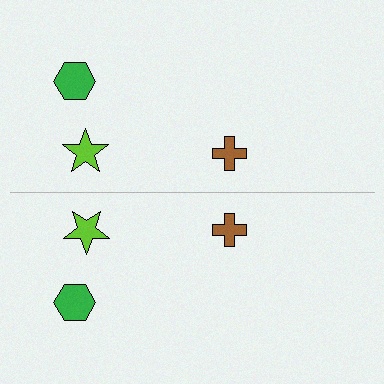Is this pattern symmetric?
Yes, this pattern has bilateral (reflection) symmetry.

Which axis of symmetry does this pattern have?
The pattern has a horizontal axis of symmetry running through the center of the image.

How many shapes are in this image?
There are 6 shapes in this image.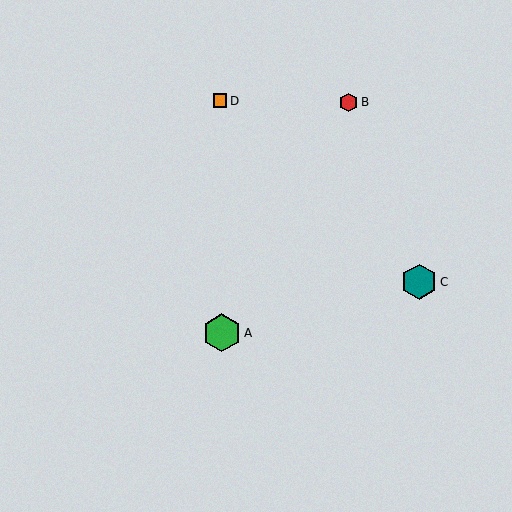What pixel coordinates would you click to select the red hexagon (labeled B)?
Click at (349, 103) to select the red hexagon B.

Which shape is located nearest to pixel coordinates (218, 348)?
The green hexagon (labeled A) at (222, 333) is nearest to that location.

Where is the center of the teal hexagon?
The center of the teal hexagon is at (419, 282).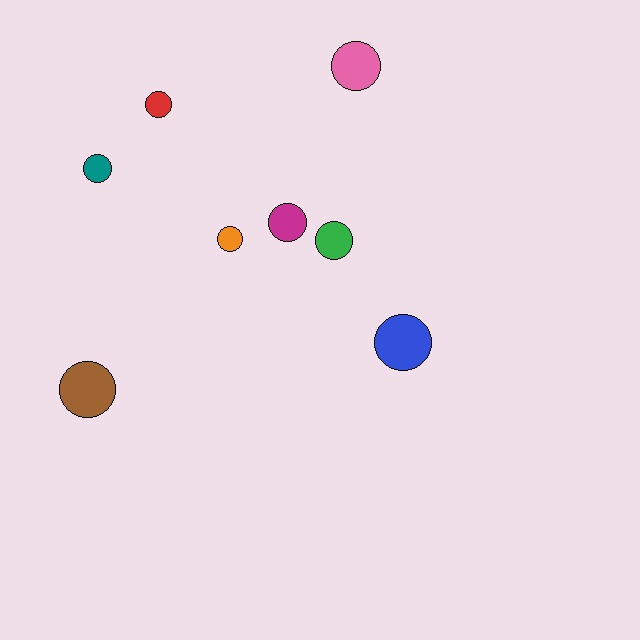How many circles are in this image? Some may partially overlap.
There are 8 circles.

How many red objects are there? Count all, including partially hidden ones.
There is 1 red object.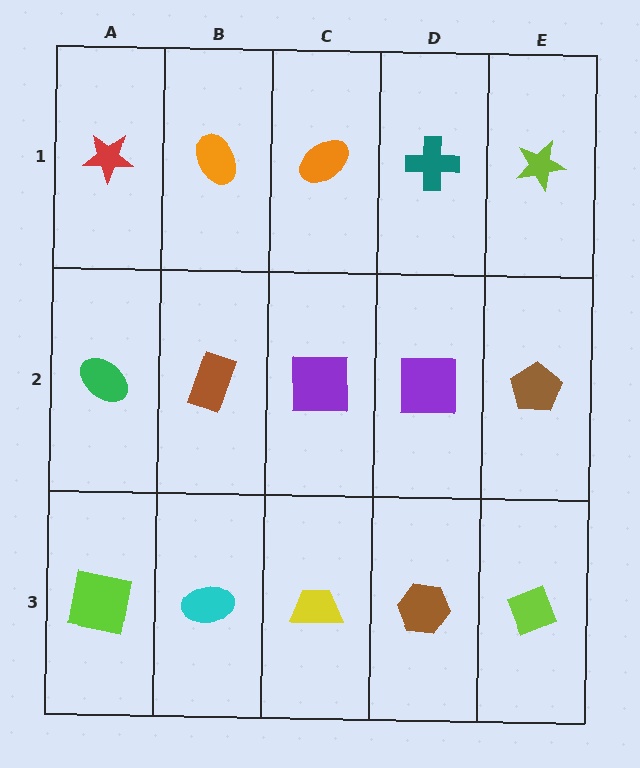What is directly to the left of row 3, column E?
A brown hexagon.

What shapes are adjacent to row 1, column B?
A brown rectangle (row 2, column B), a red star (row 1, column A), an orange ellipse (row 1, column C).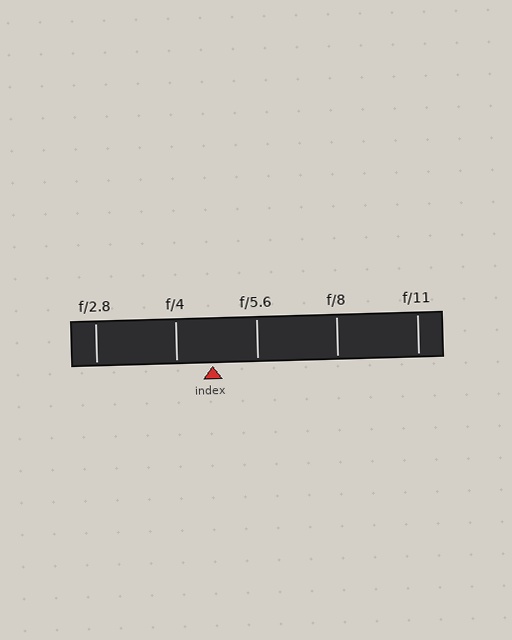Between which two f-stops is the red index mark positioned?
The index mark is between f/4 and f/5.6.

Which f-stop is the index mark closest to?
The index mark is closest to f/4.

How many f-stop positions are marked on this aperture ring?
There are 5 f-stop positions marked.